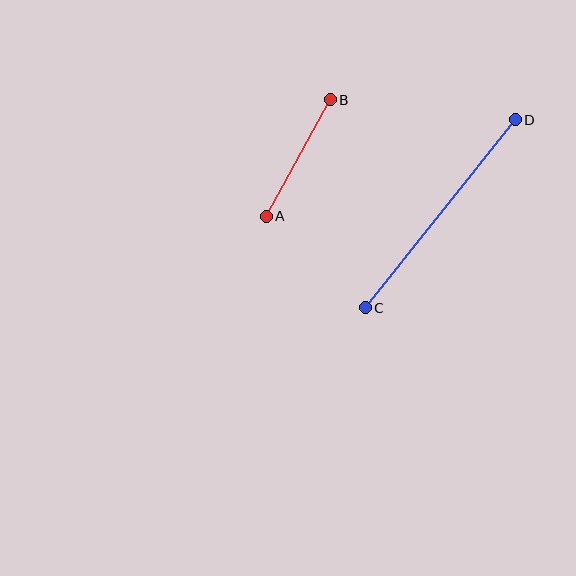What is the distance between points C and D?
The distance is approximately 240 pixels.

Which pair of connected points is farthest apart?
Points C and D are farthest apart.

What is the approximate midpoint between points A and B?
The midpoint is at approximately (298, 158) pixels.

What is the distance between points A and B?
The distance is approximately 133 pixels.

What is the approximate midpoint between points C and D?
The midpoint is at approximately (440, 214) pixels.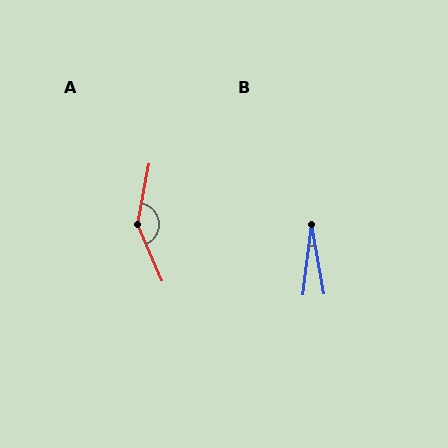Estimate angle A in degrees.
Approximately 146 degrees.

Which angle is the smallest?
B, at approximately 17 degrees.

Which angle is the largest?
A, at approximately 146 degrees.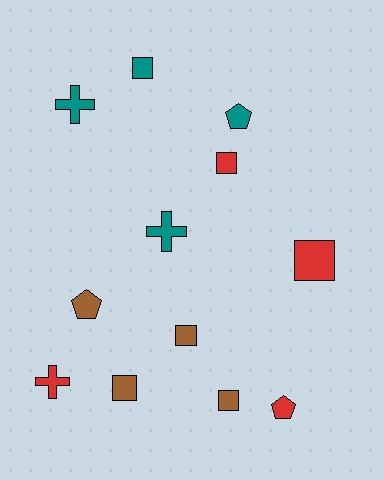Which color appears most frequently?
Teal, with 4 objects.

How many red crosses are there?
There is 1 red cross.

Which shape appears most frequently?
Square, with 6 objects.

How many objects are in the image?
There are 12 objects.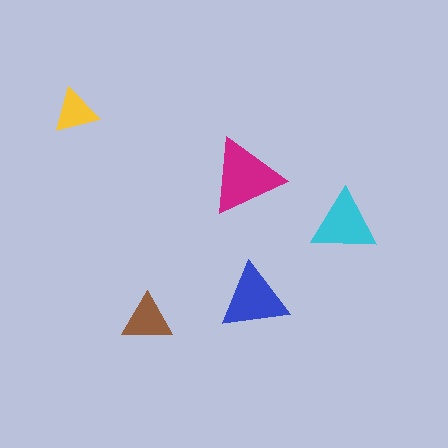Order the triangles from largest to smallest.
the magenta one, the blue one, the cyan one, the brown one, the yellow one.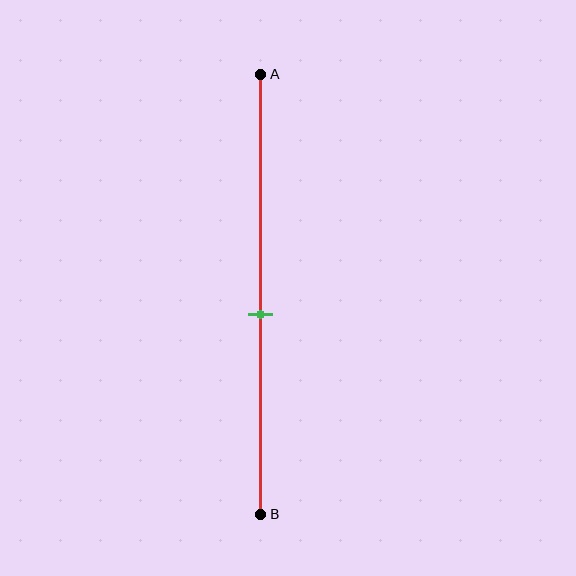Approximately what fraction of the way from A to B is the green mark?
The green mark is approximately 55% of the way from A to B.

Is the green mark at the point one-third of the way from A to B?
No, the mark is at about 55% from A, not at the 33% one-third point.